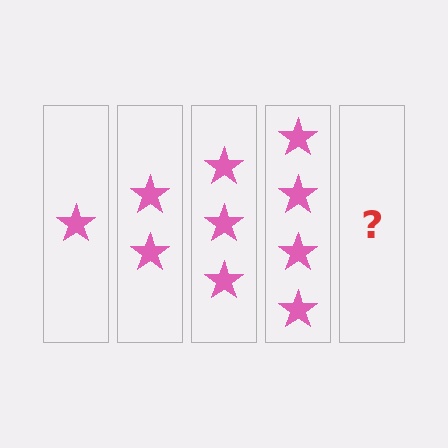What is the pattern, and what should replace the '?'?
The pattern is that each step adds one more star. The '?' should be 5 stars.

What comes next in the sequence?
The next element should be 5 stars.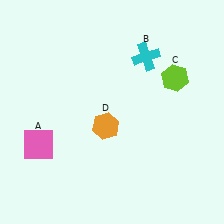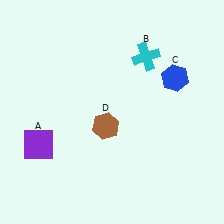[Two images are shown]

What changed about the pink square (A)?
In Image 1, A is pink. In Image 2, it changed to purple.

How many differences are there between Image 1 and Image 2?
There are 3 differences between the two images.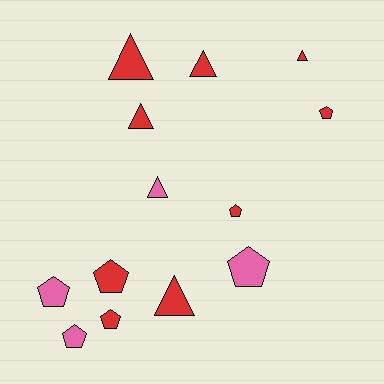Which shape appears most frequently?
Pentagon, with 7 objects.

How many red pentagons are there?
There are 4 red pentagons.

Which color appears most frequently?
Red, with 9 objects.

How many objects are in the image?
There are 13 objects.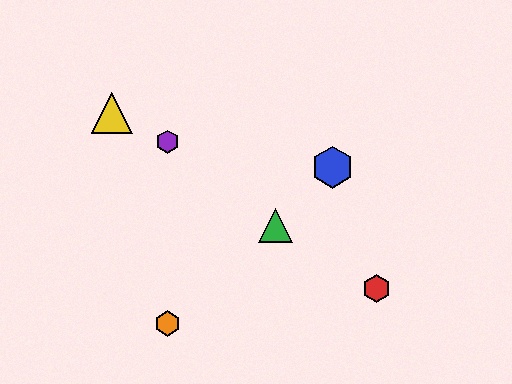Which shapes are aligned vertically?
The purple hexagon, the orange hexagon are aligned vertically.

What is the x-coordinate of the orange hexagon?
The orange hexagon is at x≈168.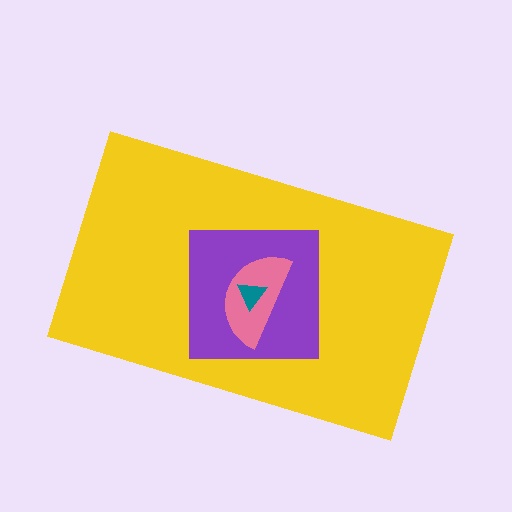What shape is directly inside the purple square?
The pink semicircle.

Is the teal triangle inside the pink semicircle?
Yes.